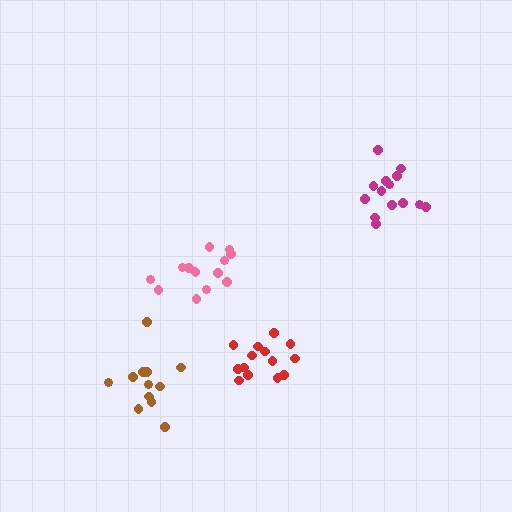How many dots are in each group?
Group 1: 13 dots, Group 2: 14 dots, Group 3: 12 dots, Group 4: 14 dots (53 total).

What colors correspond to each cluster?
The clusters are colored: pink, magenta, brown, red.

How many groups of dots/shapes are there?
There are 4 groups.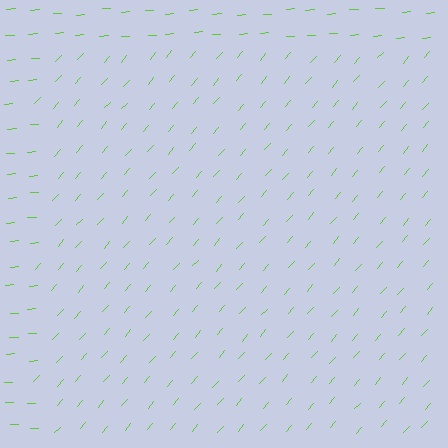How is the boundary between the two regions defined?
The boundary is defined purely by a change in line orientation (approximately 45 degrees difference). All lines are the same color and thickness.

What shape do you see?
I see a rectangle.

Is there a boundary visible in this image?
Yes, there is a texture boundary formed by a change in line orientation.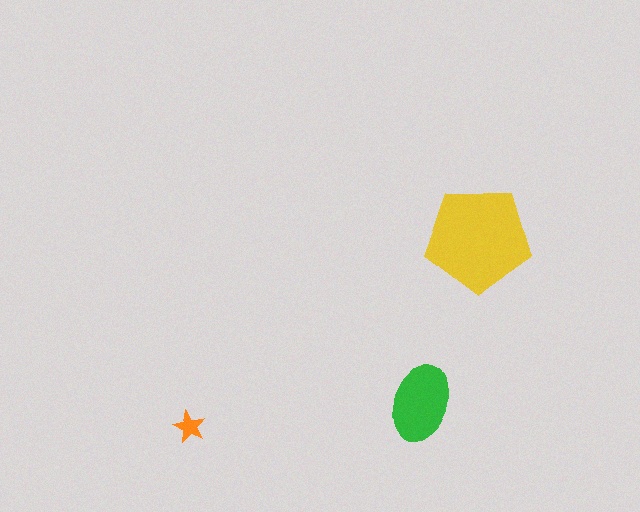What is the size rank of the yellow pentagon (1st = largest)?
1st.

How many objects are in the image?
There are 3 objects in the image.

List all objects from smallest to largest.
The orange star, the green ellipse, the yellow pentagon.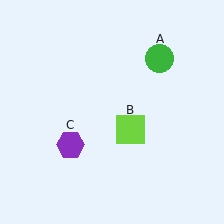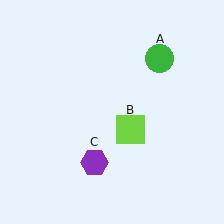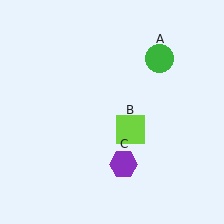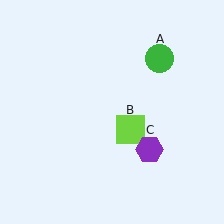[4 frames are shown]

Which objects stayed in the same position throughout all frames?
Green circle (object A) and lime square (object B) remained stationary.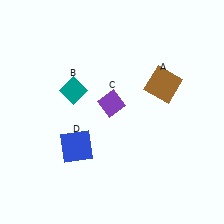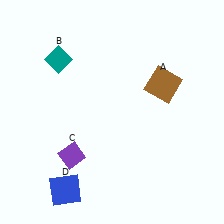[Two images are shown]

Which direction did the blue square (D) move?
The blue square (D) moved down.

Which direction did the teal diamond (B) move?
The teal diamond (B) moved up.